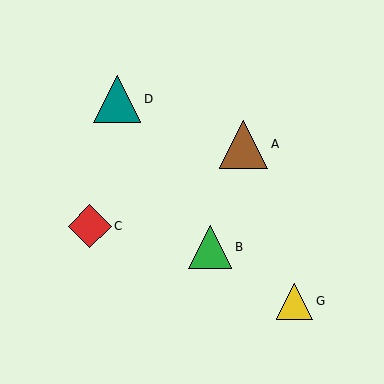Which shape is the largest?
The brown triangle (labeled A) is the largest.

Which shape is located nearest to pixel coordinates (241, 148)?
The brown triangle (labeled A) at (244, 144) is nearest to that location.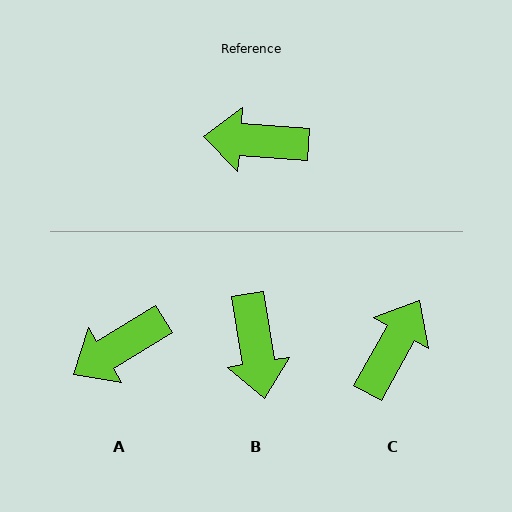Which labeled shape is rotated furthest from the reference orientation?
C, about 115 degrees away.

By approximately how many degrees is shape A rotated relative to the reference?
Approximately 36 degrees counter-clockwise.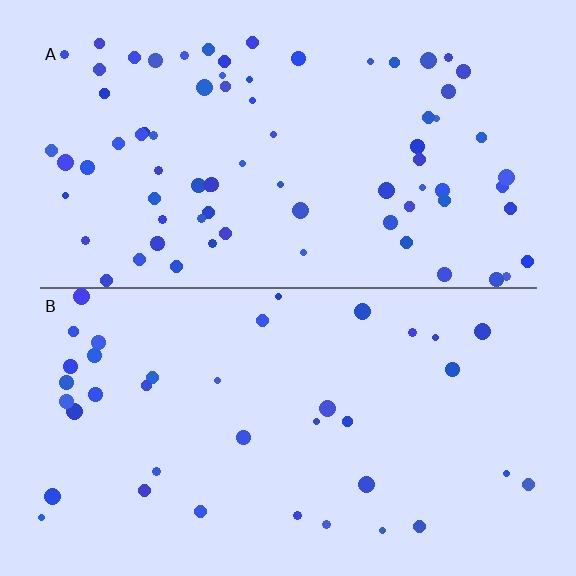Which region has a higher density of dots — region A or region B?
A (the top).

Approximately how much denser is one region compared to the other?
Approximately 2.0× — region A over region B.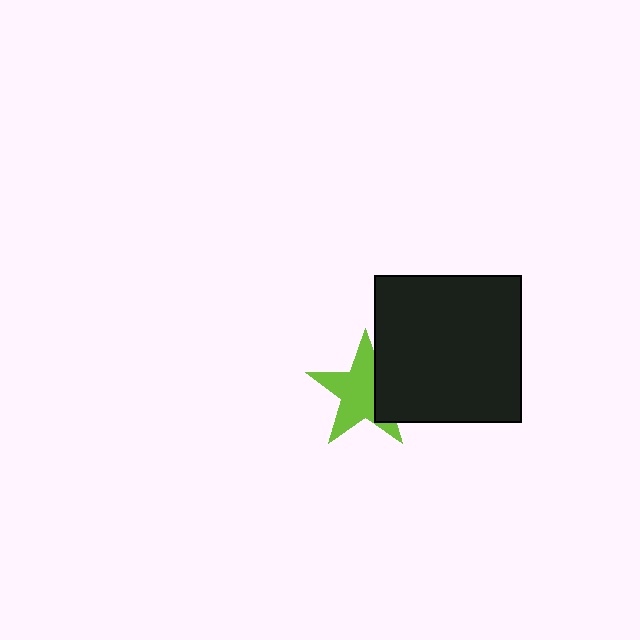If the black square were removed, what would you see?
You would see the complete lime star.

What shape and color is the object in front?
The object in front is a black square.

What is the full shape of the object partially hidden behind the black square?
The partially hidden object is a lime star.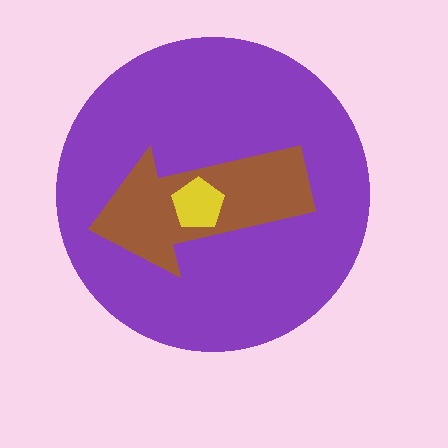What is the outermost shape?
The purple circle.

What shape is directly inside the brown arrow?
The yellow pentagon.